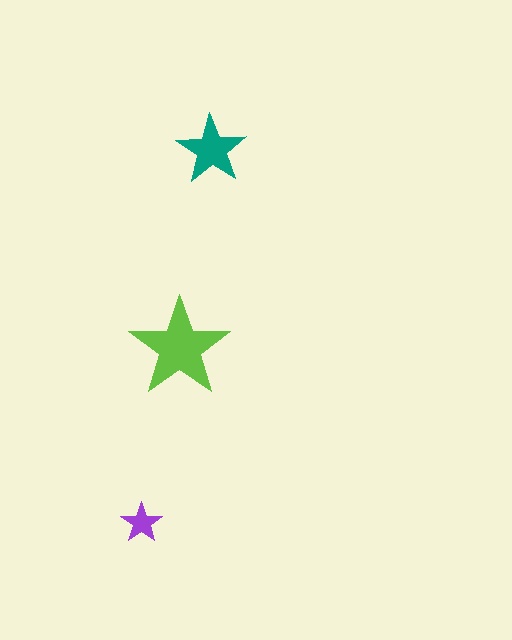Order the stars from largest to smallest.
the lime one, the teal one, the purple one.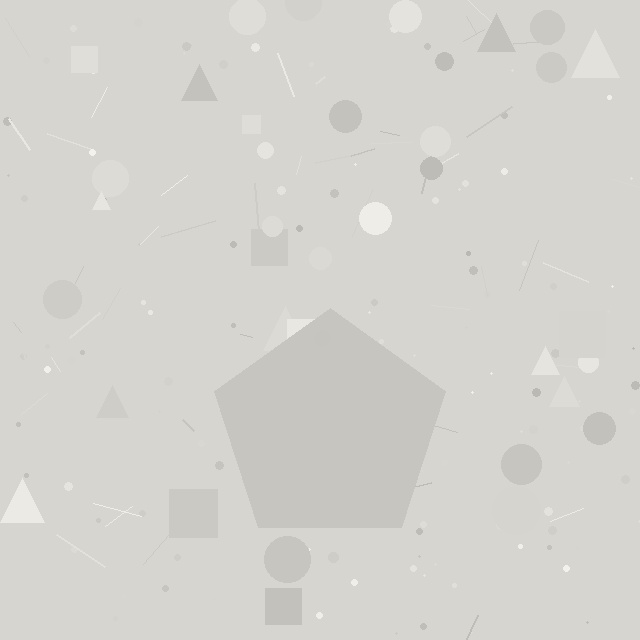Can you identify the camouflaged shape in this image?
The camouflaged shape is a pentagon.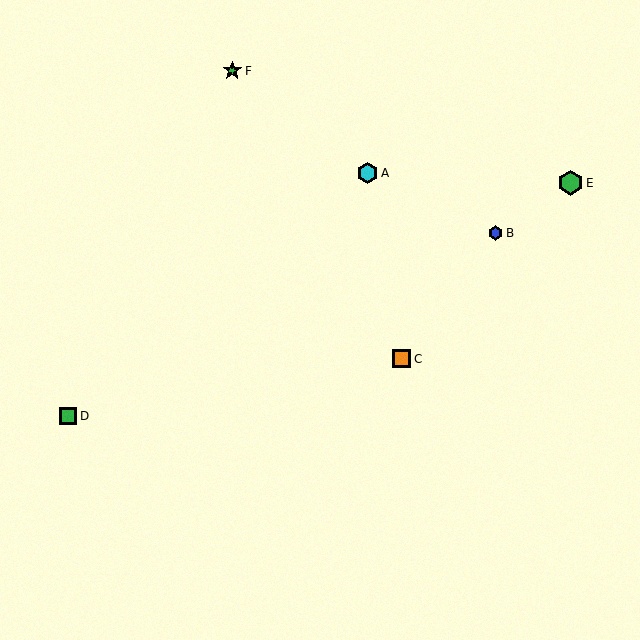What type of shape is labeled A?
Shape A is a cyan hexagon.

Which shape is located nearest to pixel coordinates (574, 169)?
The green hexagon (labeled E) at (571, 183) is nearest to that location.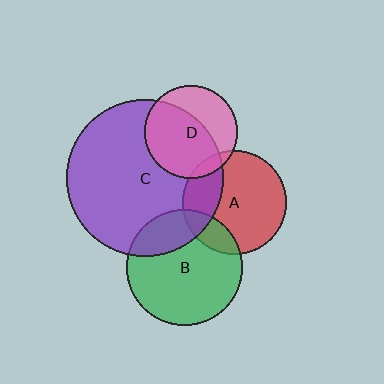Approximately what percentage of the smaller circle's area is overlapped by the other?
Approximately 10%.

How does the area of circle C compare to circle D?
Approximately 2.8 times.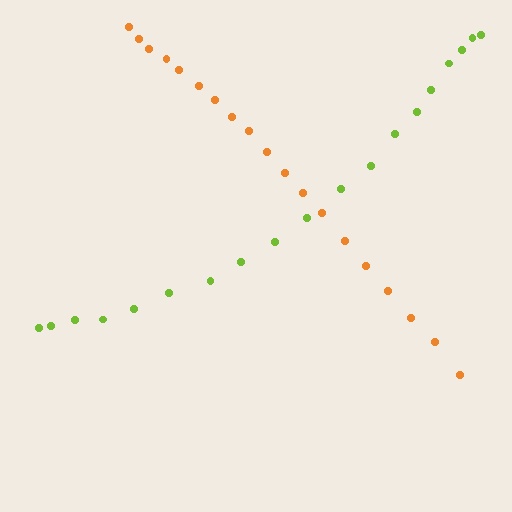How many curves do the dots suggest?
There are 2 distinct paths.